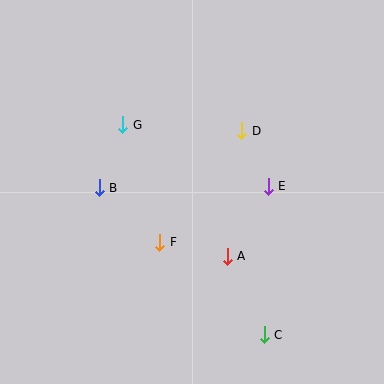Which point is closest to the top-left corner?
Point G is closest to the top-left corner.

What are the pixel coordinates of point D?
Point D is at (242, 131).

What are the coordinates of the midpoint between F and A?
The midpoint between F and A is at (194, 249).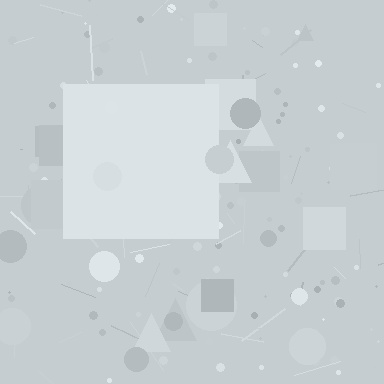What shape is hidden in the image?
A square is hidden in the image.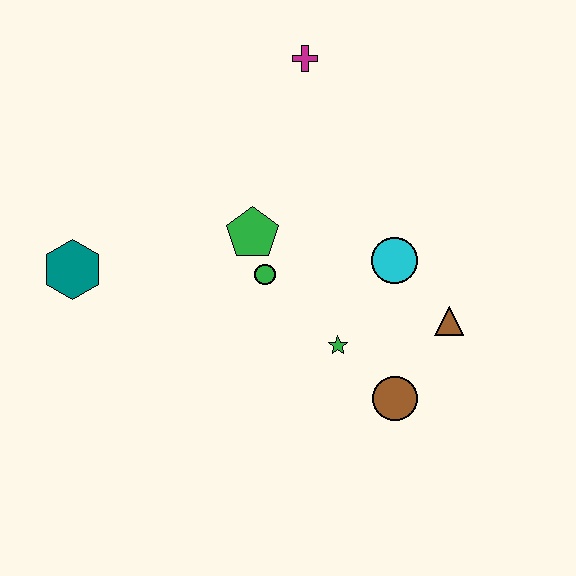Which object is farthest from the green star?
The magenta cross is farthest from the green star.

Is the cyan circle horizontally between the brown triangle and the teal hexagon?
Yes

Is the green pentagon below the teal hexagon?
No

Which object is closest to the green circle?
The green pentagon is closest to the green circle.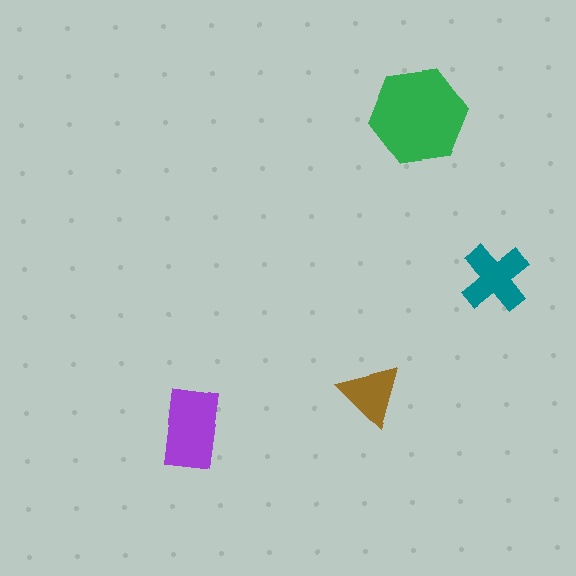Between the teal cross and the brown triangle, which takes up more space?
The teal cross.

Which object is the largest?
The green hexagon.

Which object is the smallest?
The brown triangle.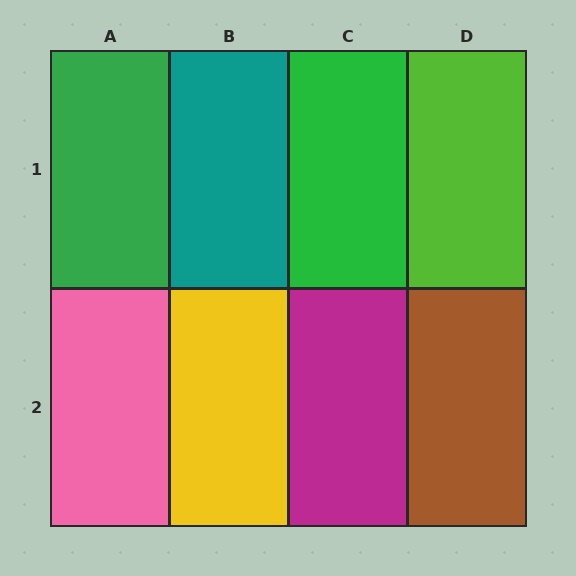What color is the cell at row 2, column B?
Yellow.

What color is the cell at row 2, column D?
Brown.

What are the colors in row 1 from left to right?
Green, teal, green, lime.